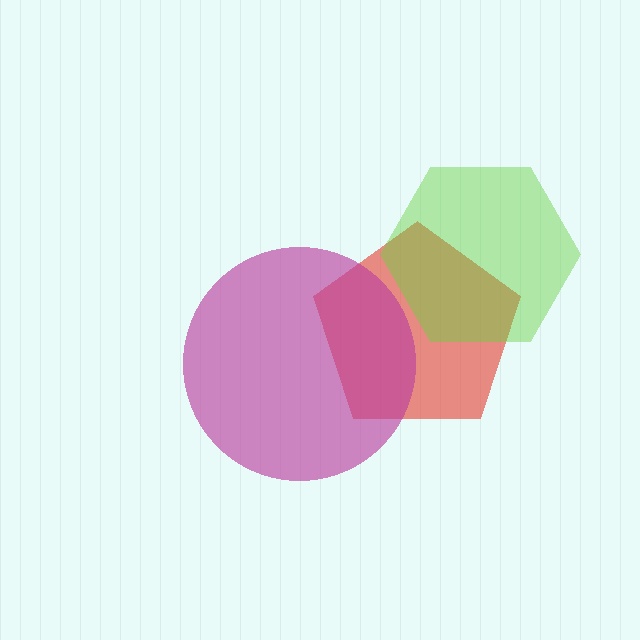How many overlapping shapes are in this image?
There are 3 overlapping shapes in the image.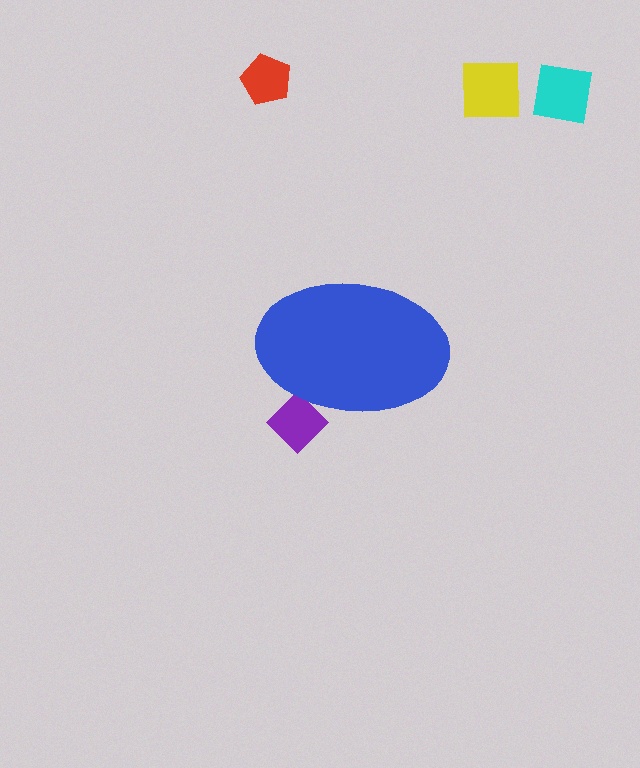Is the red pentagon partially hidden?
No, the red pentagon is fully visible.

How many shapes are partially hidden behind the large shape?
1 shape is partially hidden.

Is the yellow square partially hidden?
No, the yellow square is fully visible.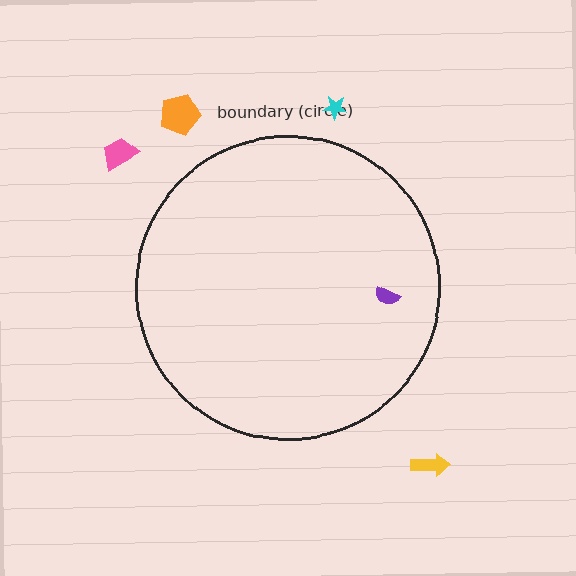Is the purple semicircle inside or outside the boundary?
Inside.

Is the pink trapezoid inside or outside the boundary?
Outside.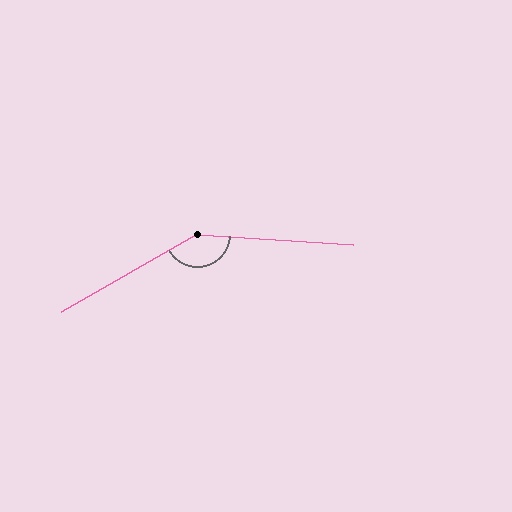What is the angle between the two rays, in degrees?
Approximately 147 degrees.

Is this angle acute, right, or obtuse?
It is obtuse.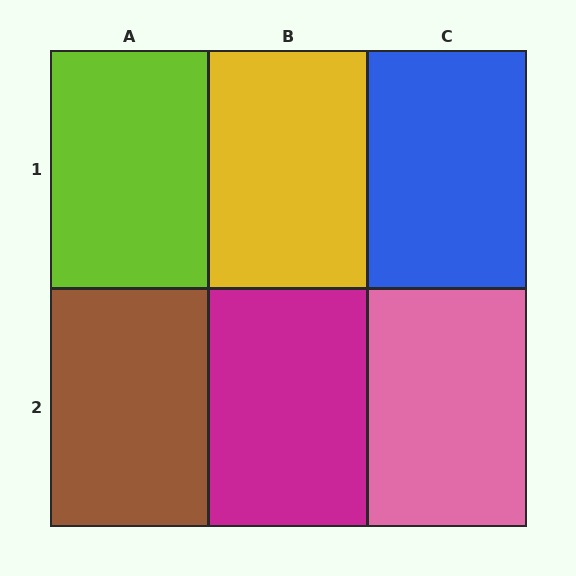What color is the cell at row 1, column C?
Blue.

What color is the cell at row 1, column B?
Yellow.